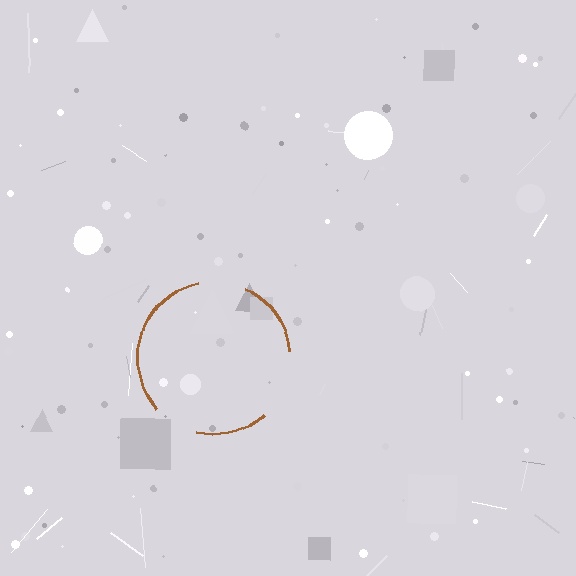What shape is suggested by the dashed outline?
The dashed outline suggests a circle.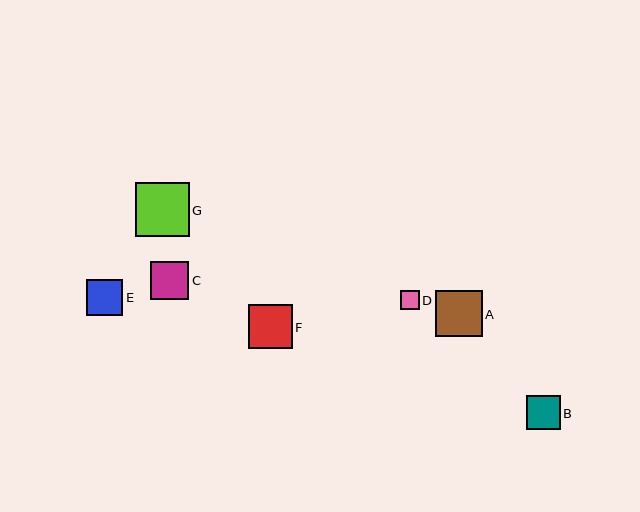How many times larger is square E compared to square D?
Square E is approximately 1.9 times the size of square D.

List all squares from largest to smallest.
From largest to smallest: G, A, F, C, E, B, D.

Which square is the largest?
Square G is the largest with a size of approximately 54 pixels.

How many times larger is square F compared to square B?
Square F is approximately 1.3 times the size of square B.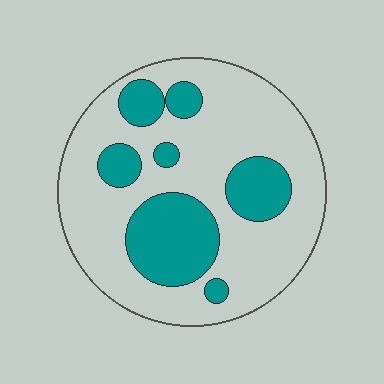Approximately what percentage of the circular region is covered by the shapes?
Approximately 30%.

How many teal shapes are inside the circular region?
7.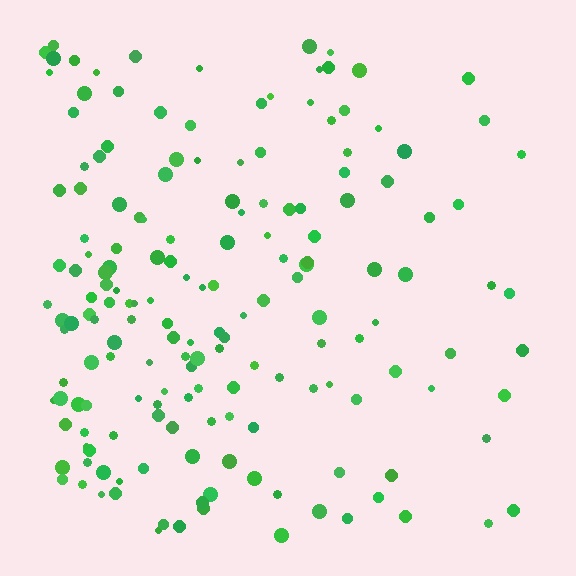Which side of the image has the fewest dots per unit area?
The right.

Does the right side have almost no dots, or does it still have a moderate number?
Still a moderate number, just noticeably fewer than the left.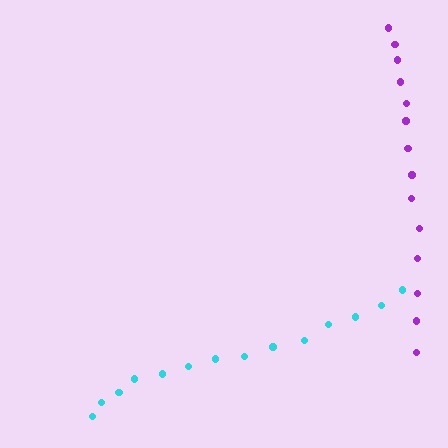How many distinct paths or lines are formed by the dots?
There are 2 distinct paths.